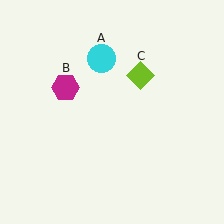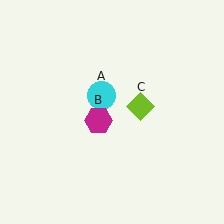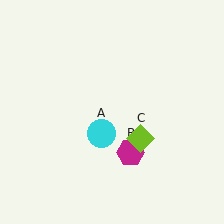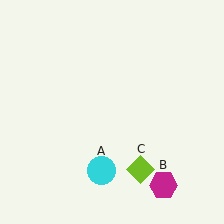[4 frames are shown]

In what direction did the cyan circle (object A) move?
The cyan circle (object A) moved down.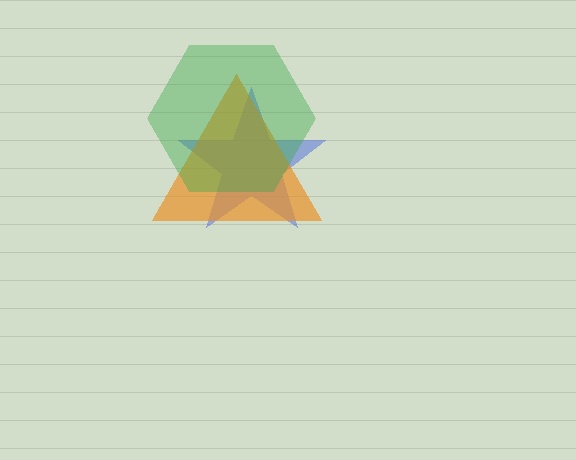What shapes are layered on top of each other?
The layered shapes are: a blue star, an orange triangle, a green hexagon.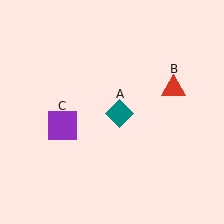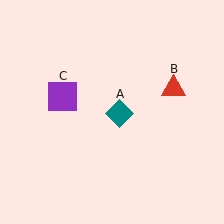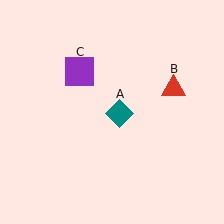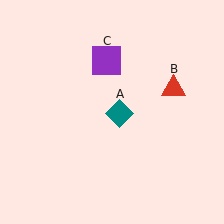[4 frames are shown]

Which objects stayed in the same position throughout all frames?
Teal diamond (object A) and red triangle (object B) remained stationary.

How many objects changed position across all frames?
1 object changed position: purple square (object C).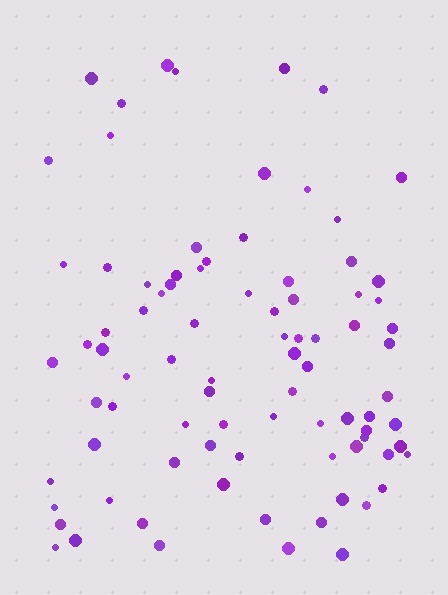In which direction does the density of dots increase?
From top to bottom, with the bottom side densest.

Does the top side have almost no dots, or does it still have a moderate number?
Still a moderate number, just noticeably fewer than the bottom.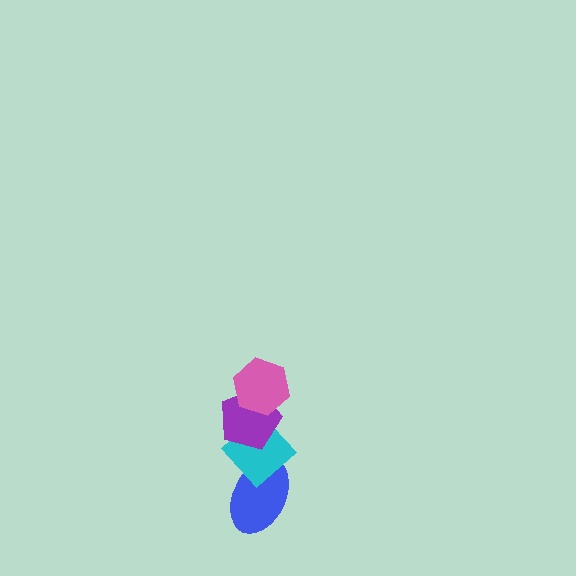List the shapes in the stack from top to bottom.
From top to bottom: the pink hexagon, the purple pentagon, the cyan diamond, the blue ellipse.